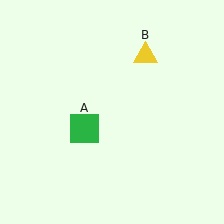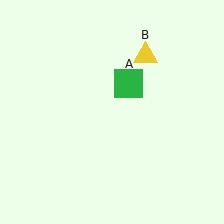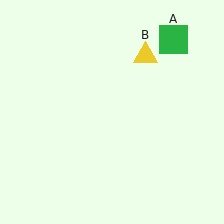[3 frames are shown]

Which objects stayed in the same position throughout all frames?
Yellow triangle (object B) remained stationary.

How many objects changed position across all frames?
1 object changed position: green square (object A).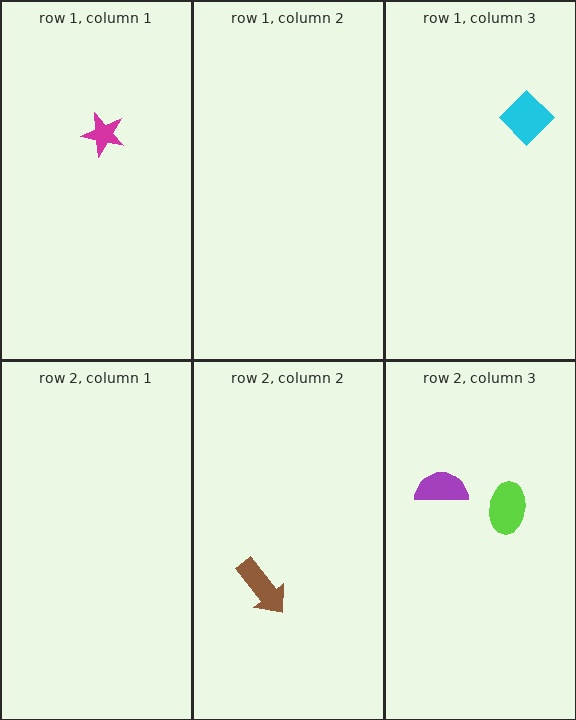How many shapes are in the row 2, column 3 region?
2.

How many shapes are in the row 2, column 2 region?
1.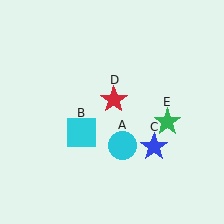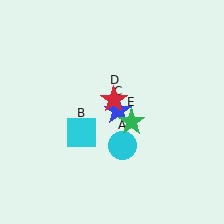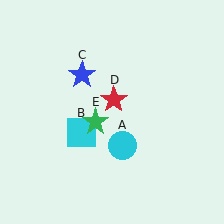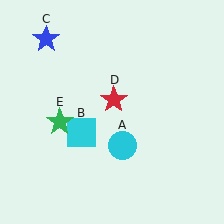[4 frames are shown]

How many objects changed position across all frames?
2 objects changed position: blue star (object C), green star (object E).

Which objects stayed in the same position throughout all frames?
Cyan circle (object A) and cyan square (object B) and red star (object D) remained stationary.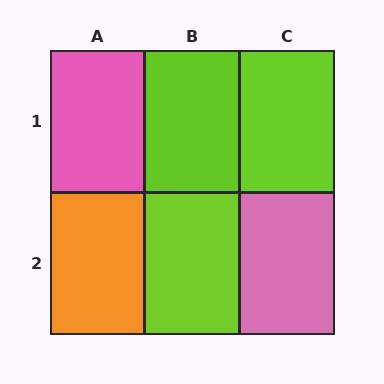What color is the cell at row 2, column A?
Orange.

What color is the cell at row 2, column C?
Pink.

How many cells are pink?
2 cells are pink.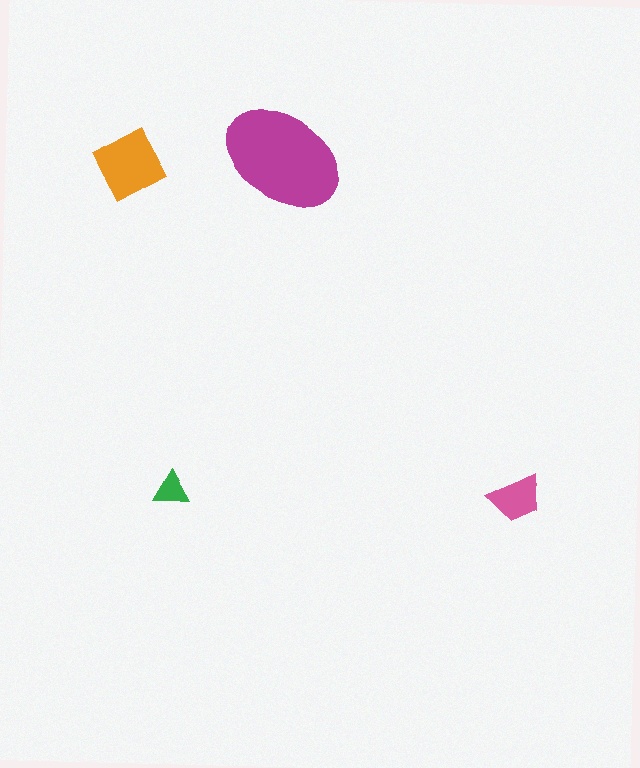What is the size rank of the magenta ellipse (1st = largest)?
1st.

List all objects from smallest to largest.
The green triangle, the pink trapezoid, the orange square, the magenta ellipse.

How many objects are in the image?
There are 4 objects in the image.